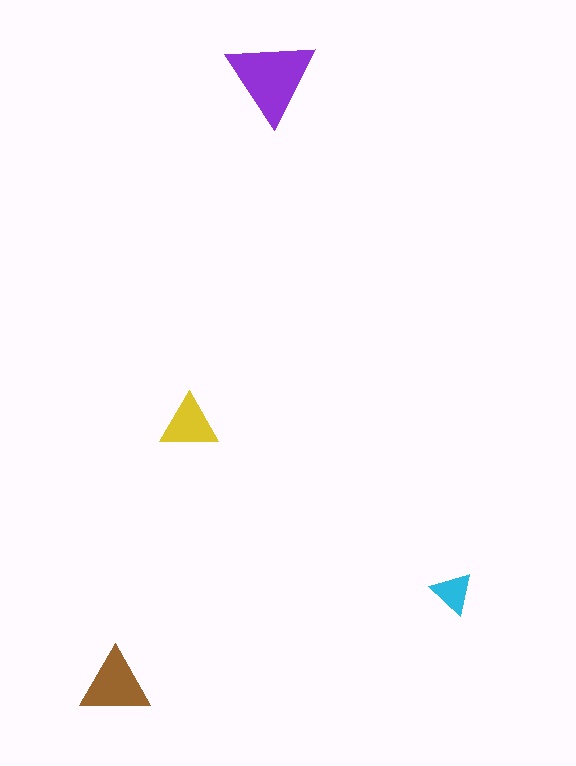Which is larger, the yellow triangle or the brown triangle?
The brown one.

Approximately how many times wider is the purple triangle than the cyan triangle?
About 2 times wider.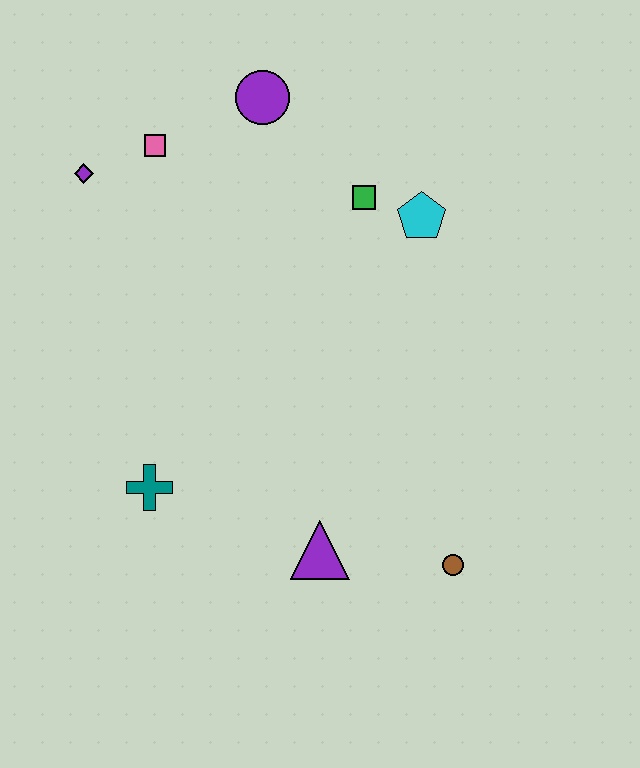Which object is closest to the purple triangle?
The brown circle is closest to the purple triangle.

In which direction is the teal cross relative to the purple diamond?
The teal cross is below the purple diamond.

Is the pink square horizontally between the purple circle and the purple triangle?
No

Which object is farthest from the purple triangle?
The purple circle is farthest from the purple triangle.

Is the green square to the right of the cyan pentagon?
No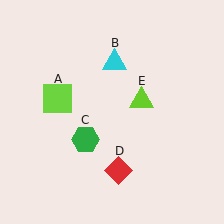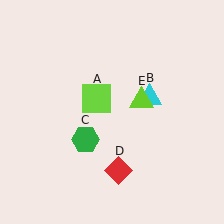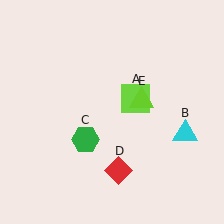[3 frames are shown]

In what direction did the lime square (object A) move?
The lime square (object A) moved right.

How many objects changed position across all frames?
2 objects changed position: lime square (object A), cyan triangle (object B).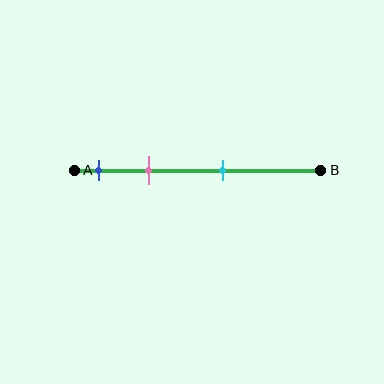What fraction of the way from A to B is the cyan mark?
The cyan mark is approximately 60% (0.6) of the way from A to B.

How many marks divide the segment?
There are 3 marks dividing the segment.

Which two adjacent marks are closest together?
The blue and pink marks are the closest adjacent pair.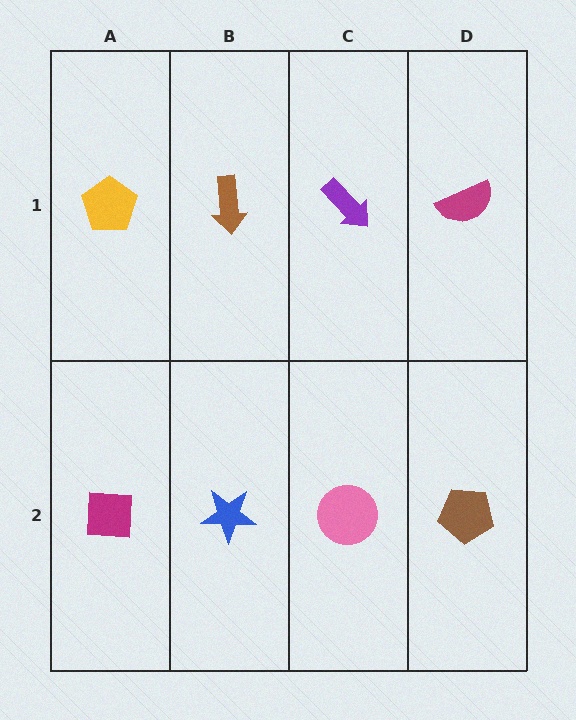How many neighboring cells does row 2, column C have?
3.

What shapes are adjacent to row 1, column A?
A magenta square (row 2, column A), a brown arrow (row 1, column B).